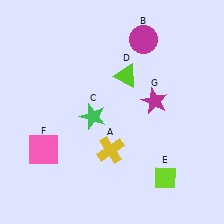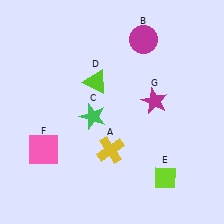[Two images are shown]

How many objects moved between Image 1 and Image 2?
1 object moved between the two images.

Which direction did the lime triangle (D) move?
The lime triangle (D) moved left.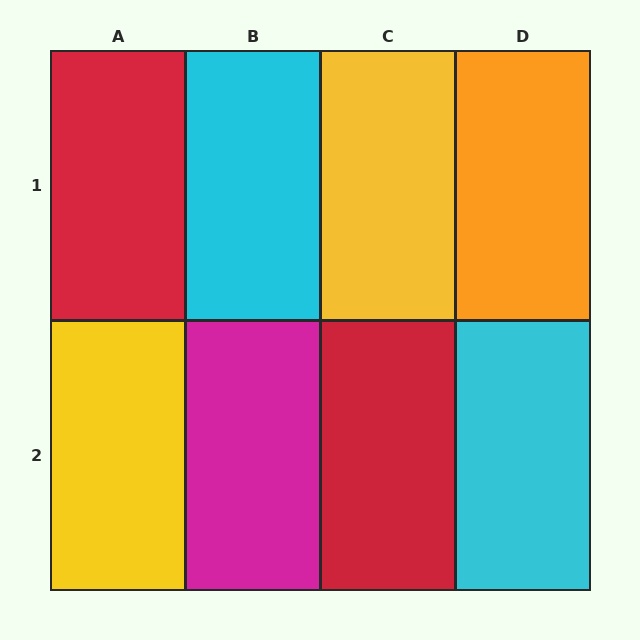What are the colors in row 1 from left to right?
Red, cyan, yellow, orange.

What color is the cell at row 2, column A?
Yellow.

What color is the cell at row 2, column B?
Magenta.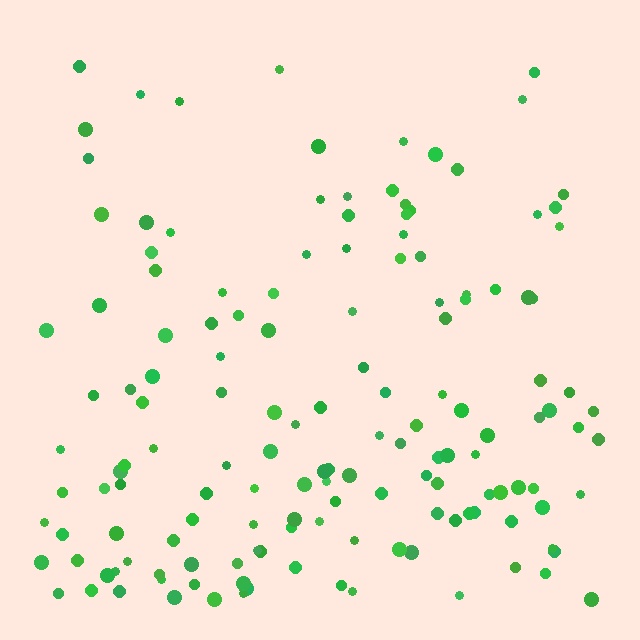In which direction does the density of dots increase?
From top to bottom, with the bottom side densest.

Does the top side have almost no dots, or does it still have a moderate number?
Still a moderate number, just noticeably fewer than the bottom.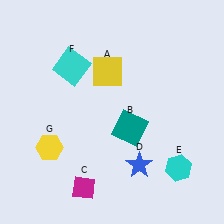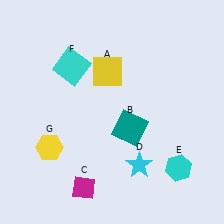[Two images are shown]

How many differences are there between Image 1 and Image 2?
There is 1 difference between the two images.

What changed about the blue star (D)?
In Image 1, D is blue. In Image 2, it changed to cyan.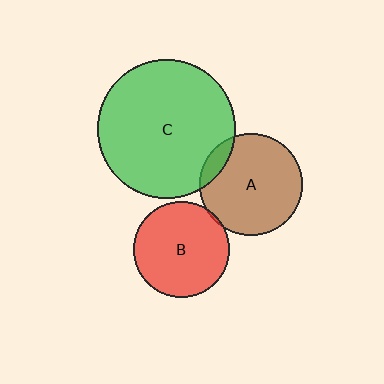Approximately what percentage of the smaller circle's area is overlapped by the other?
Approximately 5%.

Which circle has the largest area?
Circle C (green).